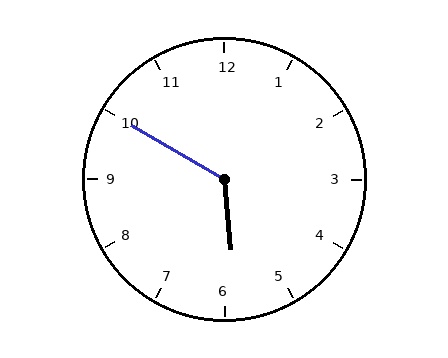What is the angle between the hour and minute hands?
Approximately 125 degrees.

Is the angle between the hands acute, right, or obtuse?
It is obtuse.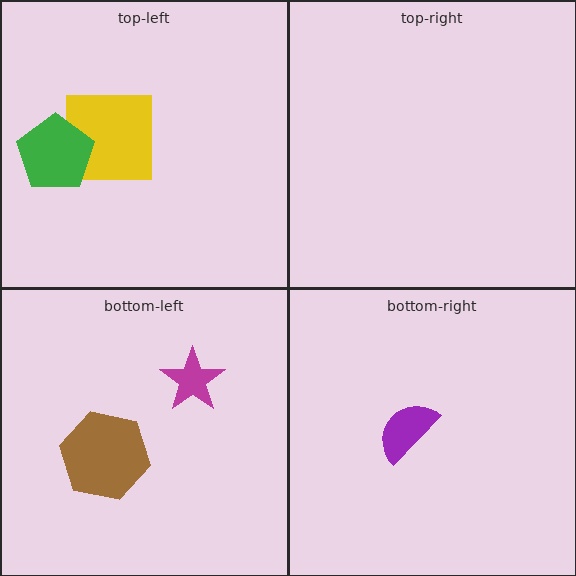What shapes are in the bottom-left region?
The magenta star, the brown hexagon.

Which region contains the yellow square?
The top-left region.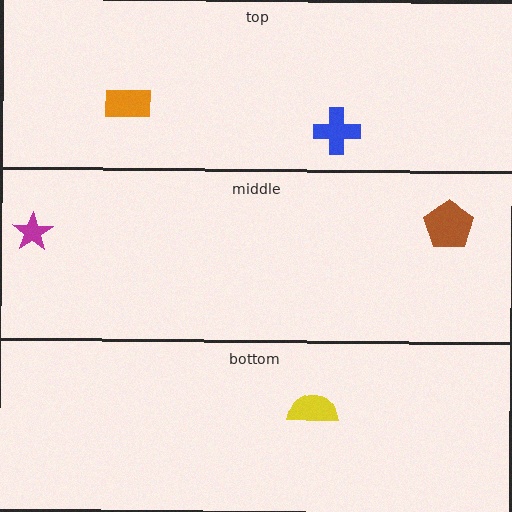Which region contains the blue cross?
The top region.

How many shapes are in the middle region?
2.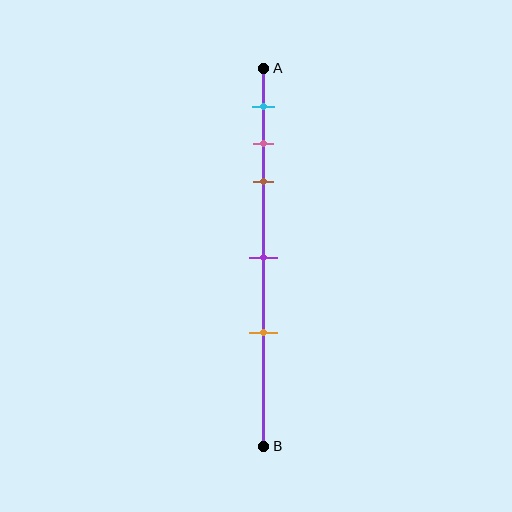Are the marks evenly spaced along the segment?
No, the marks are not evenly spaced.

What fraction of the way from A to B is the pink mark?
The pink mark is approximately 20% (0.2) of the way from A to B.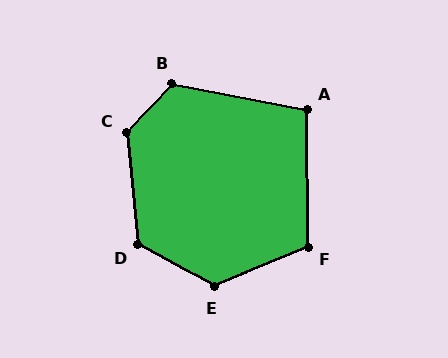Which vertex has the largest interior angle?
C, at approximately 130 degrees.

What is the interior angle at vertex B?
Approximately 123 degrees (obtuse).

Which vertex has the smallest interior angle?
A, at approximately 101 degrees.